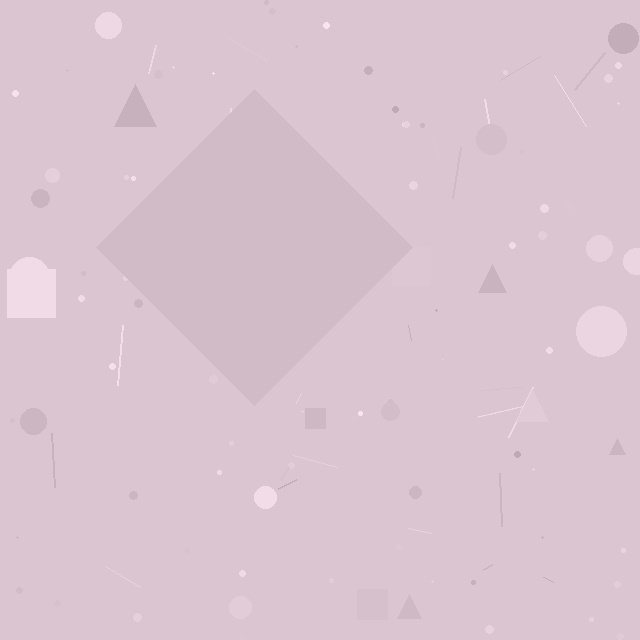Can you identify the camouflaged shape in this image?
The camouflaged shape is a diamond.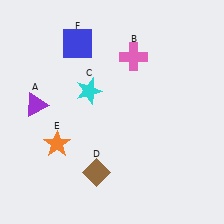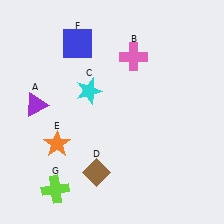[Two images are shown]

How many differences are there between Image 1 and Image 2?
There is 1 difference between the two images.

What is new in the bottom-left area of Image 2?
A lime cross (G) was added in the bottom-left area of Image 2.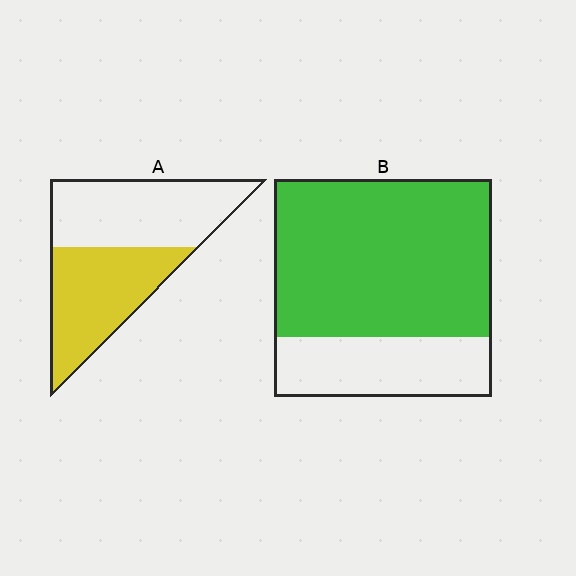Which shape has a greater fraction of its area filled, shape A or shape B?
Shape B.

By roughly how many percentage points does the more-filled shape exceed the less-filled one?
By roughly 25 percentage points (B over A).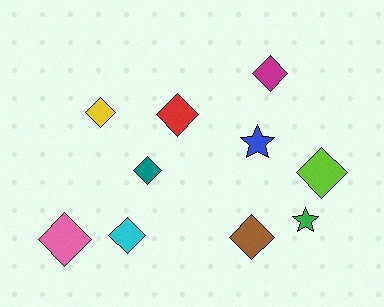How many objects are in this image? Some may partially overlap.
There are 10 objects.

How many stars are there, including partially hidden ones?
There are 2 stars.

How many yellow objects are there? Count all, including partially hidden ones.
There is 1 yellow object.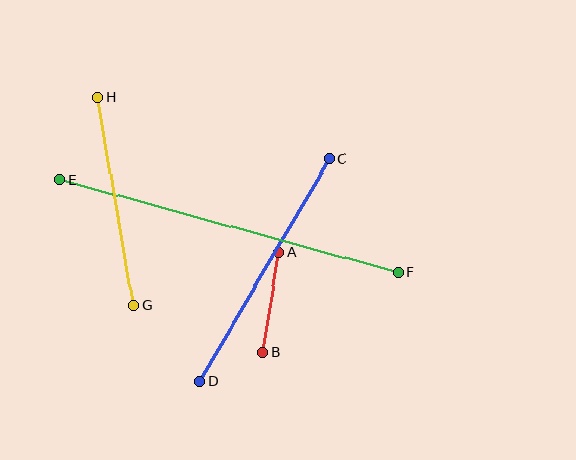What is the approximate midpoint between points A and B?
The midpoint is at approximately (271, 302) pixels.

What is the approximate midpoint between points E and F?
The midpoint is at approximately (229, 226) pixels.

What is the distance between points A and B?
The distance is approximately 102 pixels.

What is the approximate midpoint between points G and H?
The midpoint is at approximately (115, 201) pixels.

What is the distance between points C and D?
The distance is approximately 257 pixels.